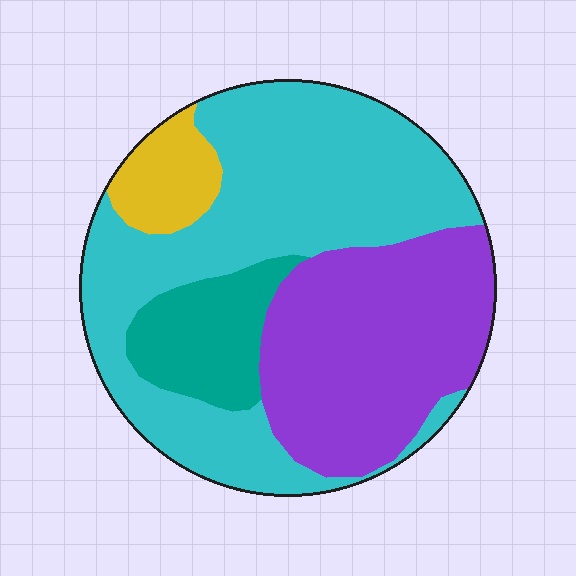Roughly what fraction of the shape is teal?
Teal takes up about one eighth (1/8) of the shape.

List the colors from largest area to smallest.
From largest to smallest: cyan, purple, teal, yellow.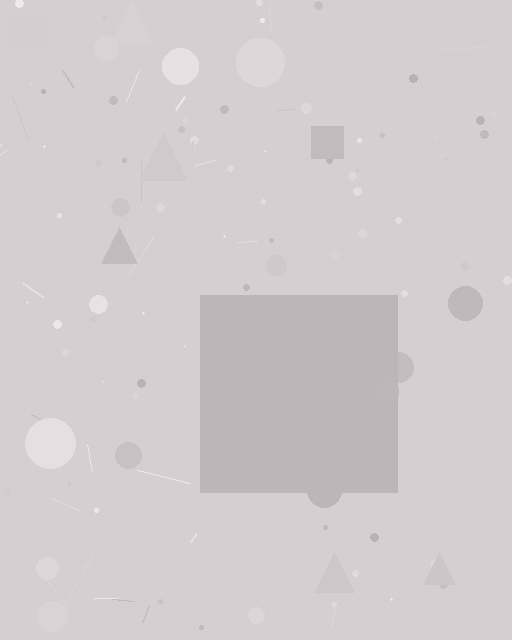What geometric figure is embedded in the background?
A square is embedded in the background.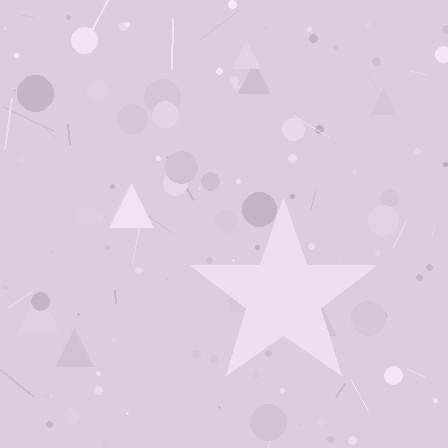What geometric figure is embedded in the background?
A star is embedded in the background.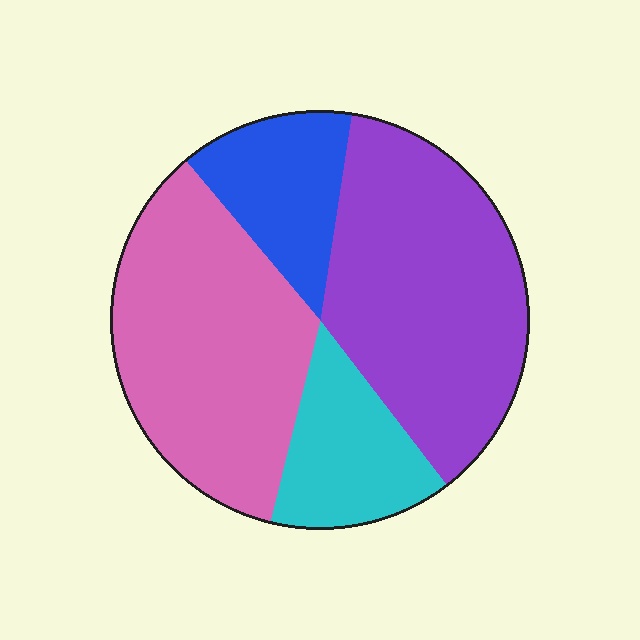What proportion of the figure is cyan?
Cyan covers 14% of the figure.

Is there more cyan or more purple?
Purple.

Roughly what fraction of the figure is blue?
Blue covers about 15% of the figure.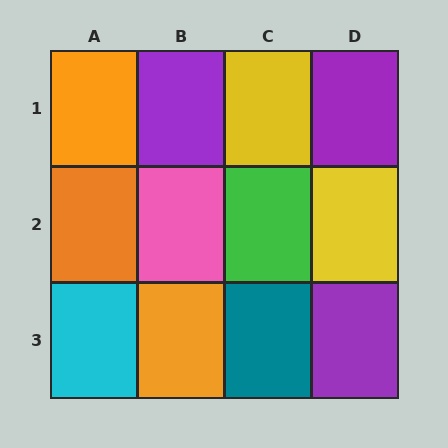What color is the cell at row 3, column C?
Teal.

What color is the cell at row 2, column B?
Pink.